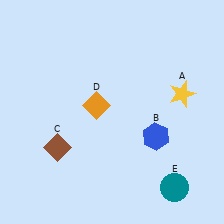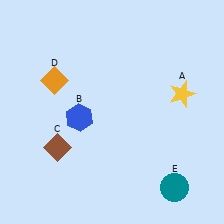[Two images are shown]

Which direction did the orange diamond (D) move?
The orange diamond (D) moved left.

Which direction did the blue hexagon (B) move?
The blue hexagon (B) moved left.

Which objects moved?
The objects that moved are: the blue hexagon (B), the orange diamond (D).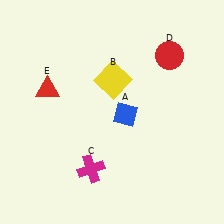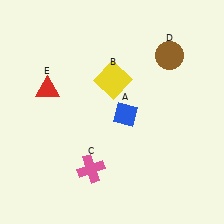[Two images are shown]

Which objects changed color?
C changed from magenta to pink. D changed from red to brown.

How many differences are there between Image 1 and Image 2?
There are 2 differences between the two images.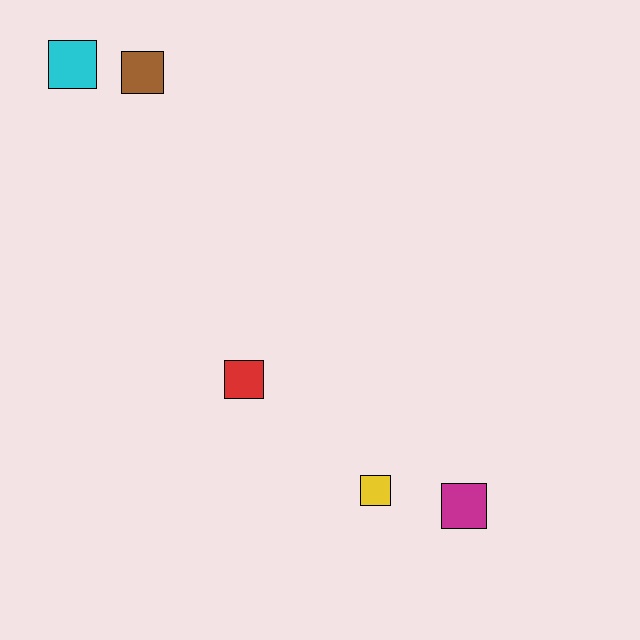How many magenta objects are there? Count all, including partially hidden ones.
There is 1 magenta object.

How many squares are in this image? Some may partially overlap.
There are 5 squares.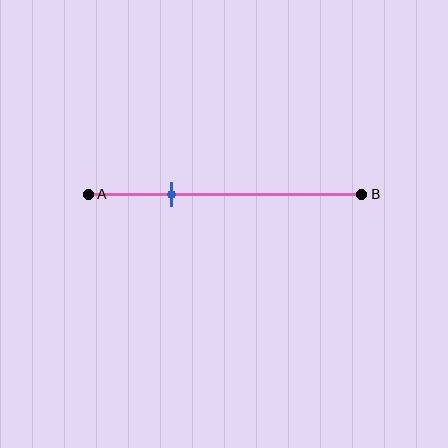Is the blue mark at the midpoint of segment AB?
No, the mark is at about 30% from A, not at the 50% midpoint.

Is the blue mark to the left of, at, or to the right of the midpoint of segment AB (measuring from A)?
The blue mark is to the left of the midpoint of segment AB.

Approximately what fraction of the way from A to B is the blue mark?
The blue mark is approximately 30% of the way from A to B.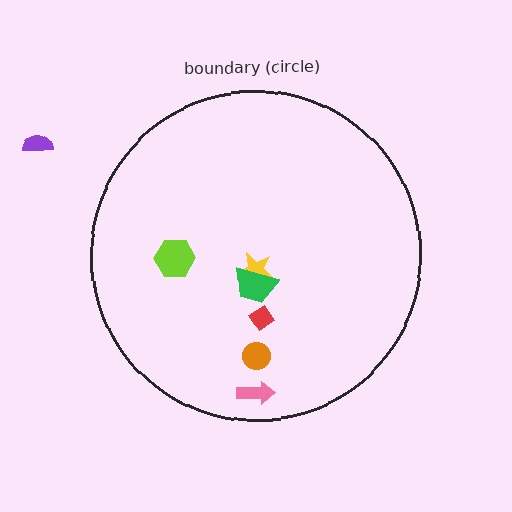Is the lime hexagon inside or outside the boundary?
Inside.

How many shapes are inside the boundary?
6 inside, 1 outside.